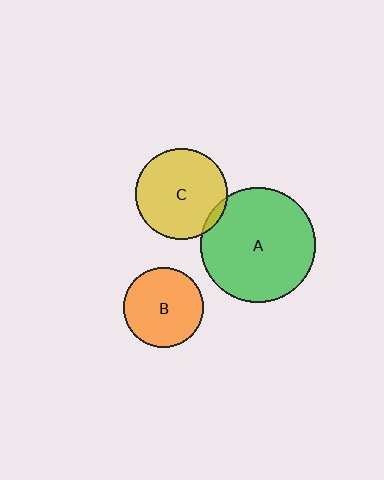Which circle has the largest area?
Circle A (green).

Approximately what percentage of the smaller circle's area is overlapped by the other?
Approximately 5%.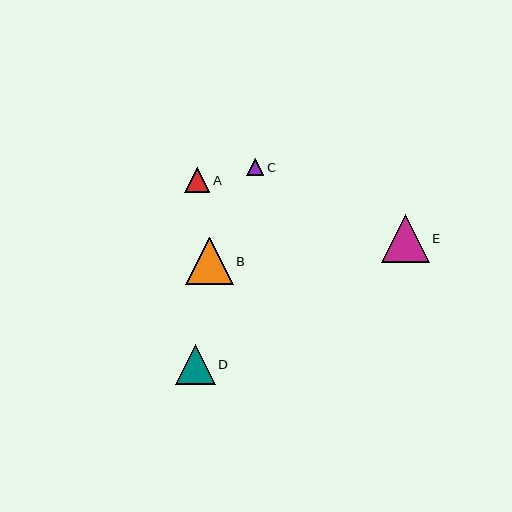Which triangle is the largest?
Triangle B is the largest with a size of approximately 48 pixels.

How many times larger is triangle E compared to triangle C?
Triangle E is approximately 2.7 times the size of triangle C.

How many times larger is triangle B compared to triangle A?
Triangle B is approximately 1.9 times the size of triangle A.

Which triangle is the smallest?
Triangle C is the smallest with a size of approximately 18 pixels.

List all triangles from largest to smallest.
From largest to smallest: B, E, D, A, C.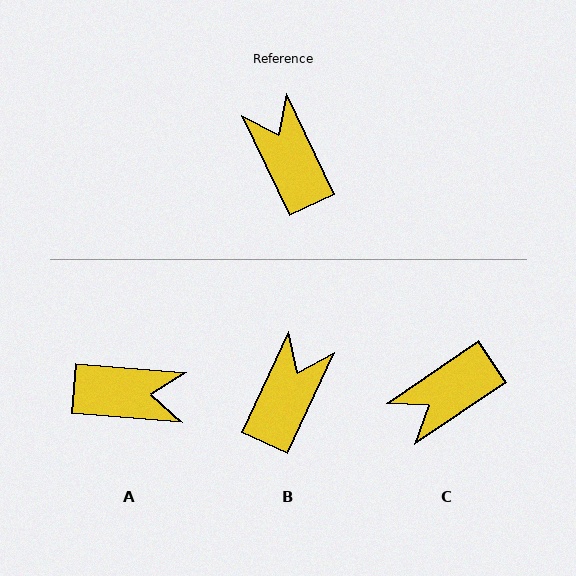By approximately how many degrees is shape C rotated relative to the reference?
Approximately 99 degrees counter-clockwise.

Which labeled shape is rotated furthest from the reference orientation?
A, about 120 degrees away.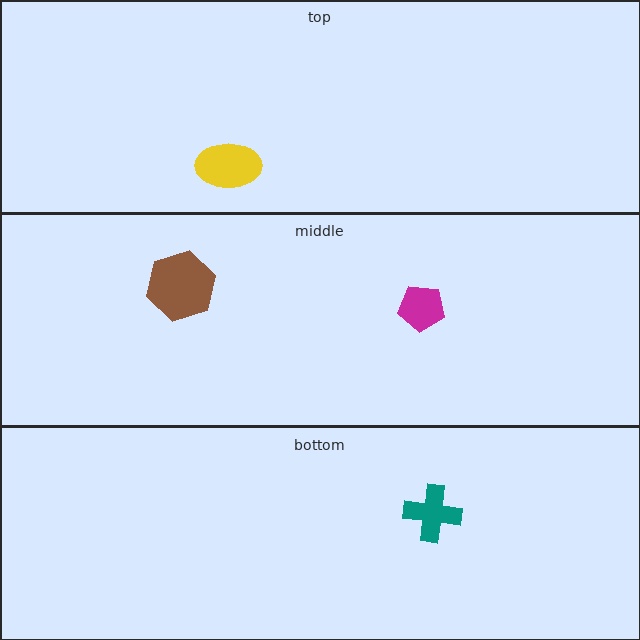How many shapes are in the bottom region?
1.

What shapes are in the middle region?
The brown hexagon, the magenta pentagon.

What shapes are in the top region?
The yellow ellipse.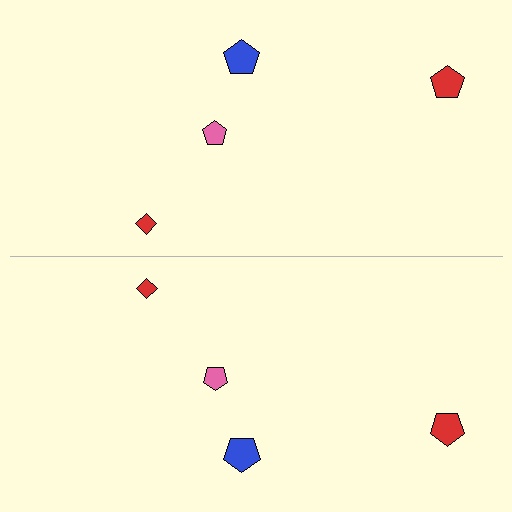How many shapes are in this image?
There are 8 shapes in this image.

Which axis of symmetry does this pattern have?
The pattern has a horizontal axis of symmetry running through the center of the image.